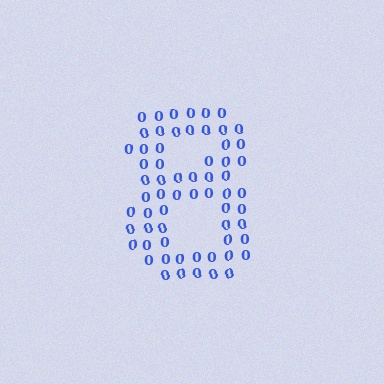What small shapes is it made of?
It is made of small digit 0's.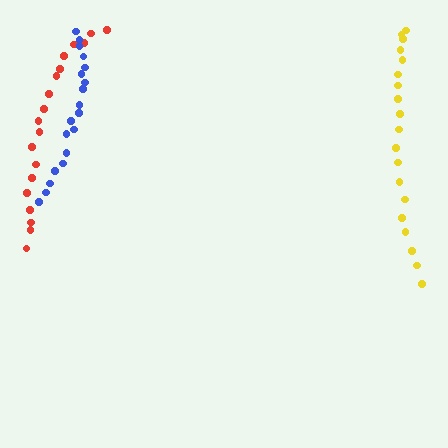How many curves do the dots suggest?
There are 3 distinct paths.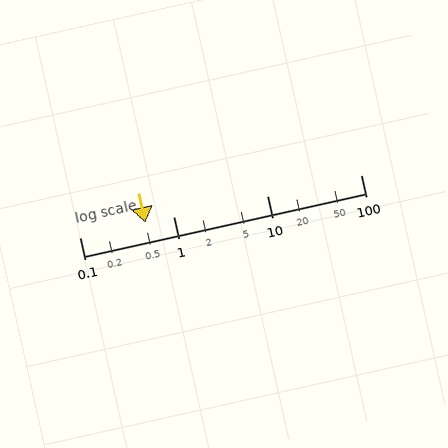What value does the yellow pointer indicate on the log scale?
The pointer indicates approximately 0.51.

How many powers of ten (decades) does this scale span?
The scale spans 3 decades, from 0.1 to 100.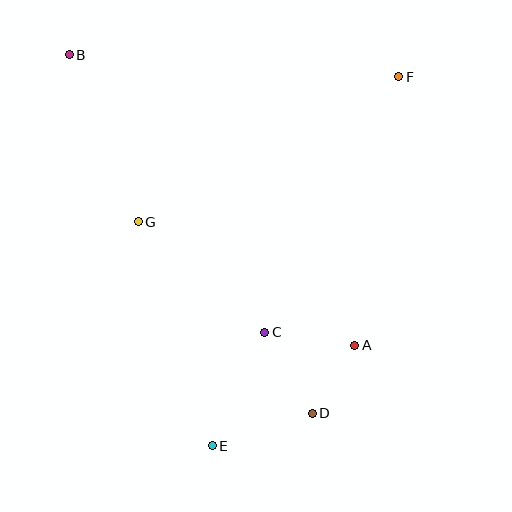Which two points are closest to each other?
Points A and D are closest to each other.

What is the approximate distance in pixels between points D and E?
The distance between D and E is approximately 105 pixels.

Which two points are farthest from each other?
Points B and D are farthest from each other.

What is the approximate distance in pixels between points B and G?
The distance between B and G is approximately 181 pixels.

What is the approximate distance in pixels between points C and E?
The distance between C and E is approximately 125 pixels.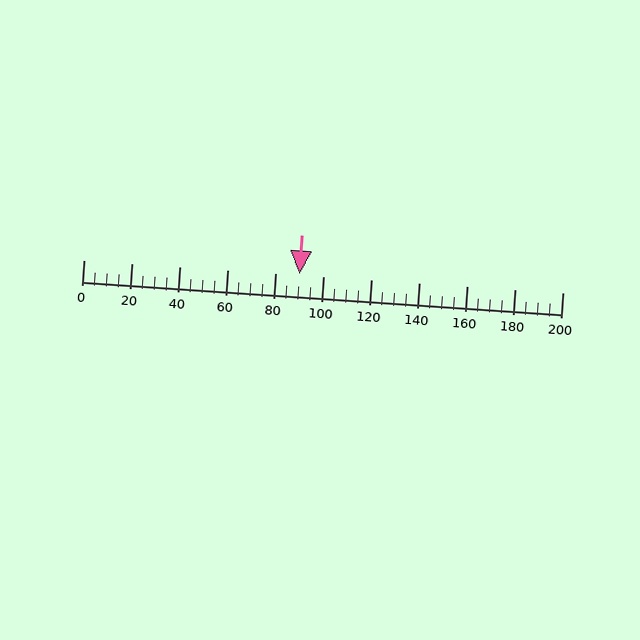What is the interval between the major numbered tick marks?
The major tick marks are spaced 20 units apart.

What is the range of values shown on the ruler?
The ruler shows values from 0 to 200.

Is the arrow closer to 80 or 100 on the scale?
The arrow is closer to 100.